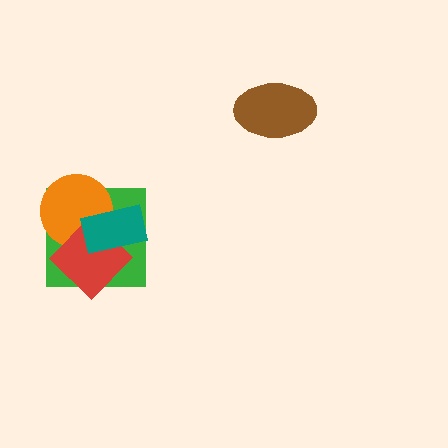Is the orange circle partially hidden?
Yes, it is partially covered by another shape.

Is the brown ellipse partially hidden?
No, no other shape covers it.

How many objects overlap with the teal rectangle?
3 objects overlap with the teal rectangle.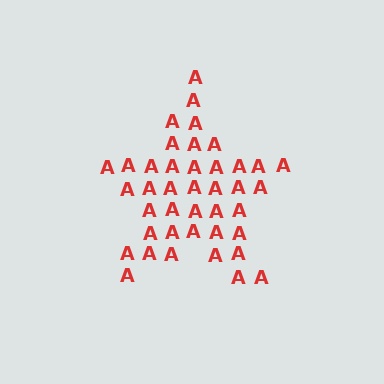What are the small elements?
The small elements are letter A's.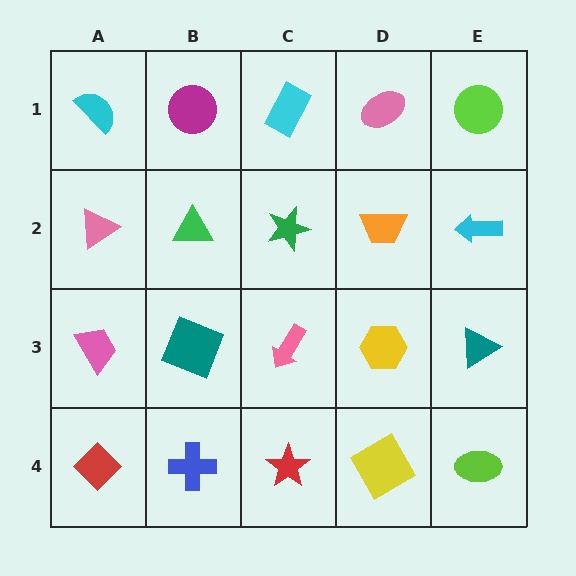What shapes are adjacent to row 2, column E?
A lime circle (row 1, column E), a teal triangle (row 3, column E), an orange trapezoid (row 2, column D).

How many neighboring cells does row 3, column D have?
4.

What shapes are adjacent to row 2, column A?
A cyan semicircle (row 1, column A), a pink trapezoid (row 3, column A), a green triangle (row 2, column B).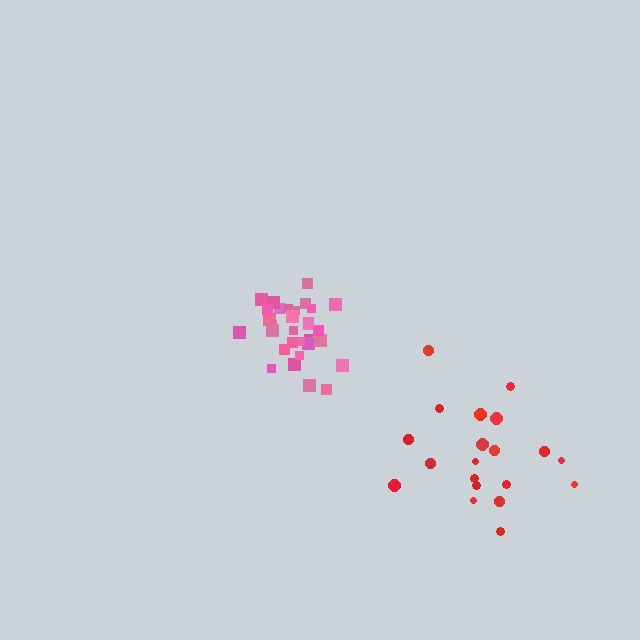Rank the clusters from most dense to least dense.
pink, red.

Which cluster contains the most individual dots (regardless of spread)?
Pink (31).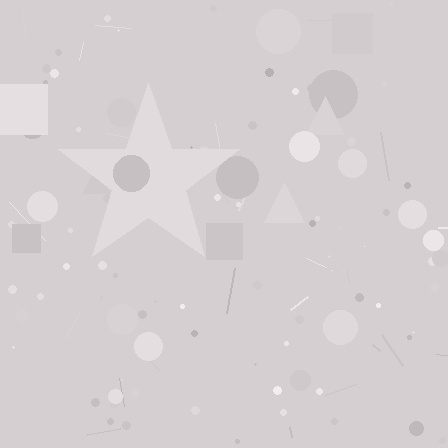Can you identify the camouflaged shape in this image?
The camouflaged shape is a star.